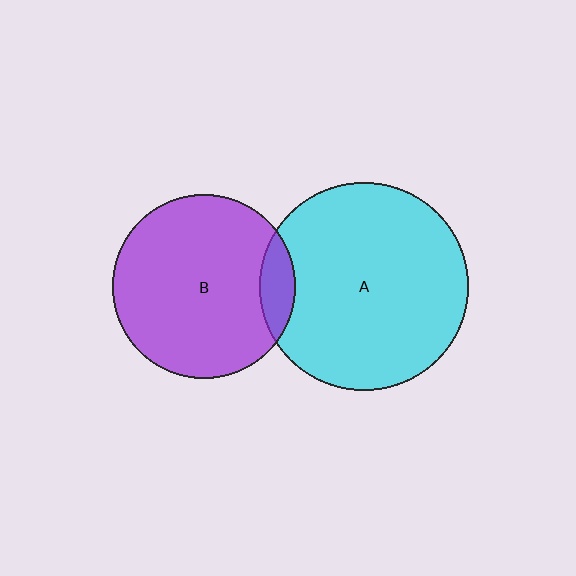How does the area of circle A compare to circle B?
Approximately 1.3 times.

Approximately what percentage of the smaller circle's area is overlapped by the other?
Approximately 10%.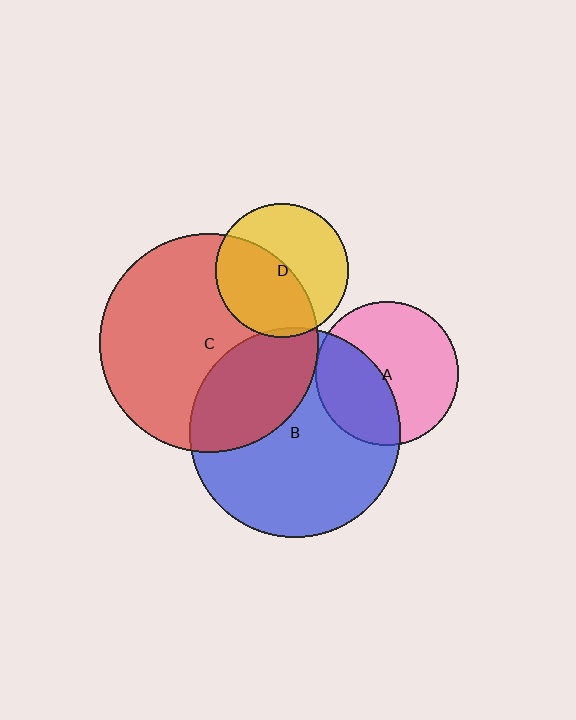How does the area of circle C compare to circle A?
Approximately 2.3 times.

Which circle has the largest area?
Circle C (red).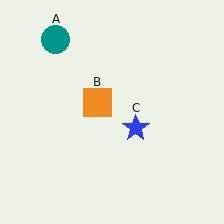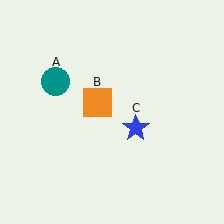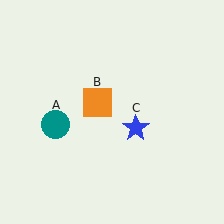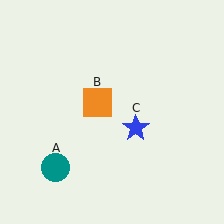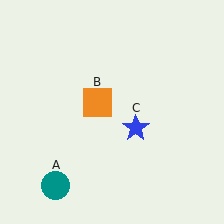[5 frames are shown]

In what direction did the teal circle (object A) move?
The teal circle (object A) moved down.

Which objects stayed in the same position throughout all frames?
Orange square (object B) and blue star (object C) remained stationary.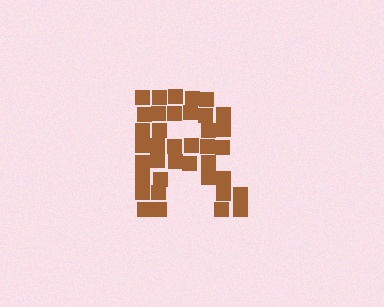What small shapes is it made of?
It is made of small squares.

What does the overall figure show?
The overall figure shows the letter R.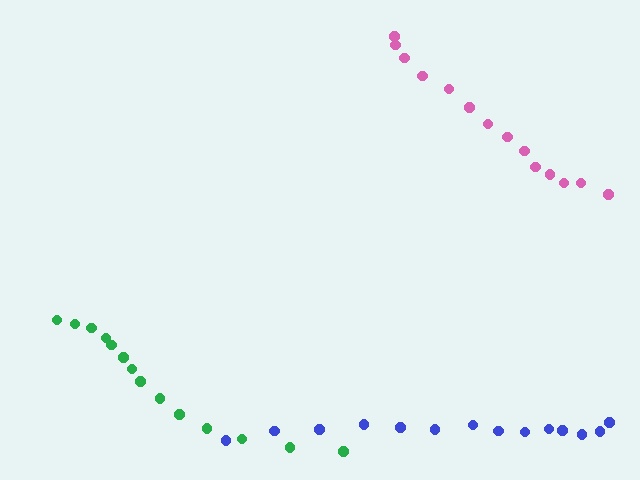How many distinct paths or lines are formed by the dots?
There are 3 distinct paths.